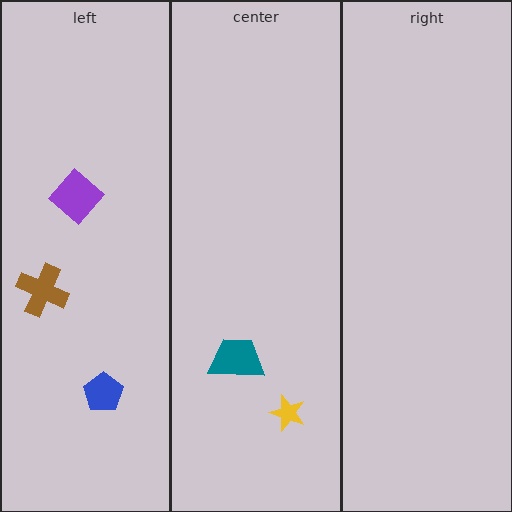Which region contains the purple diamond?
The left region.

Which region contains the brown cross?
The left region.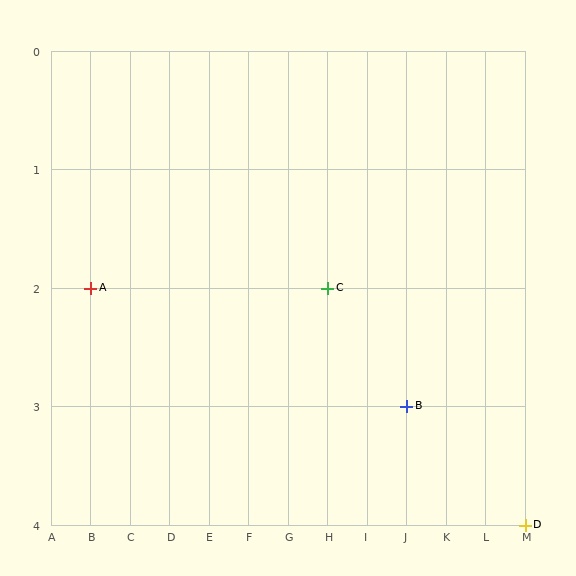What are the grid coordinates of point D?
Point D is at grid coordinates (M, 4).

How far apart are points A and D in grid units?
Points A and D are 11 columns and 2 rows apart (about 11.2 grid units diagonally).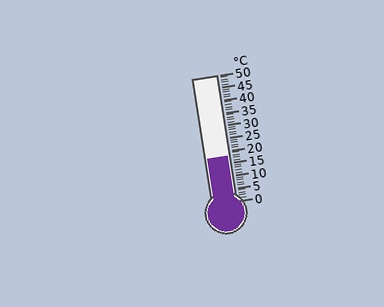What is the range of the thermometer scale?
The thermometer scale ranges from 0°C to 50°C.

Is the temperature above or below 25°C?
The temperature is below 25°C.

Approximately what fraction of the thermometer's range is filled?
The thermometer is filled to approximately 35% of its range.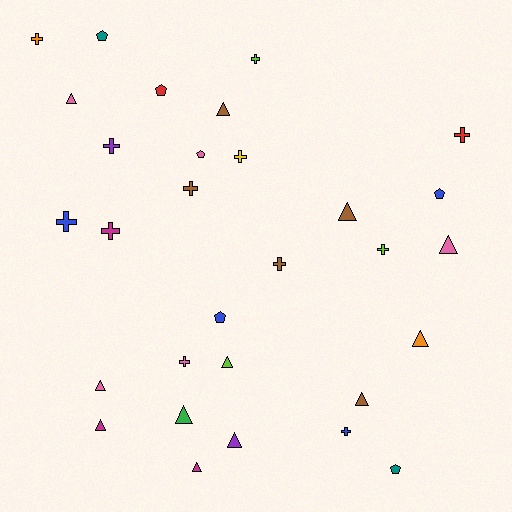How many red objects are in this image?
There are 2 red objects.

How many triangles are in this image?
There are 12 triangles.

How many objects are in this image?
There are 30 objects.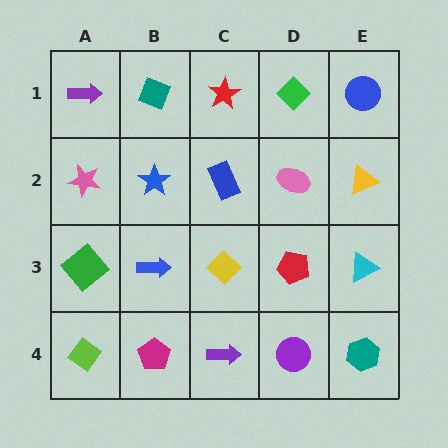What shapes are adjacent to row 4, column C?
A yellow diamond (row 3, column C), a magenta pentagon (row 4, column B), a purple circle (row 4, column D).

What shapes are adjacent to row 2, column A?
A purple arrow (row 1, column A), a green diamond (row 3, column A), a blue star (row 2, column B).